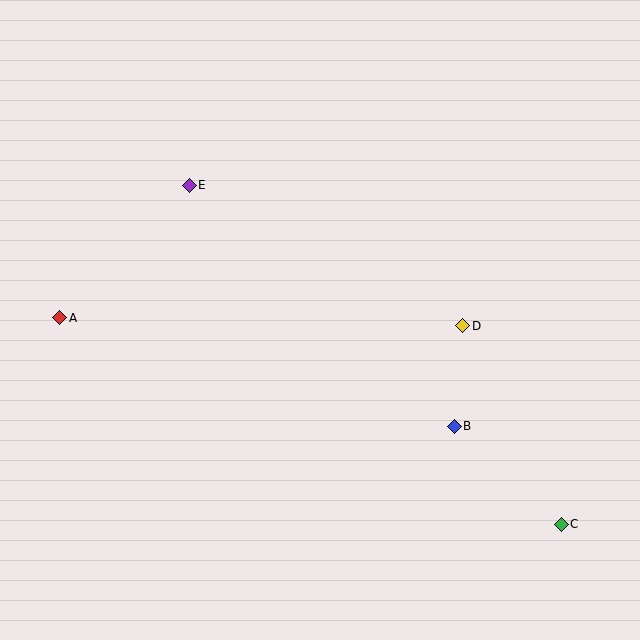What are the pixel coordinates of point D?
Point D is at (463, 326).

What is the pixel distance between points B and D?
The distance between B and D is 101 pixels.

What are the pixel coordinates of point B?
Point B is at (454, 426).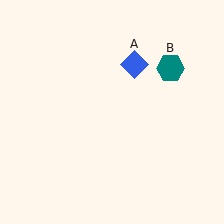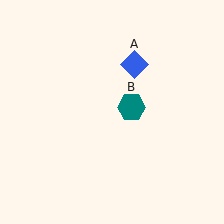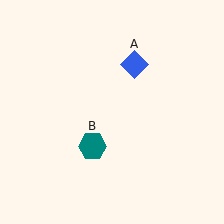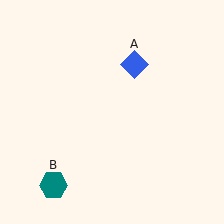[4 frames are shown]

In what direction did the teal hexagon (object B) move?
The teal hexagon (object B) moved down and to the left.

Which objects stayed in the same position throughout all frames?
Blue diamond (object A) remained stationary.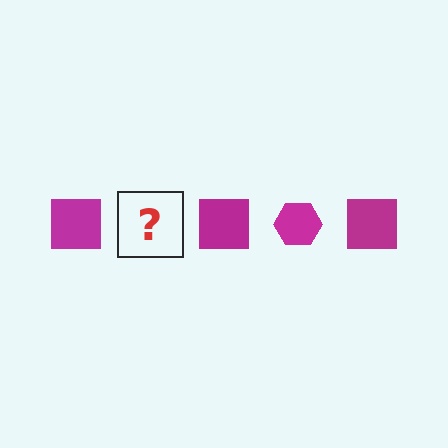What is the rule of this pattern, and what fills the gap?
The rule is that the pattern cycles through square, hexagon shapes in magenta. The gap should be filled with a magenta hexagon.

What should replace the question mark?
The question mark should be replaced with a magenta hexagon.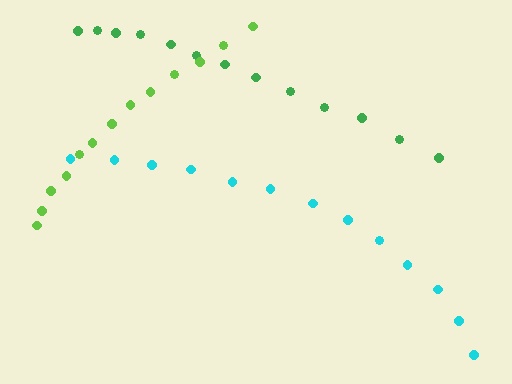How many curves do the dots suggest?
There are 3 distinct paths.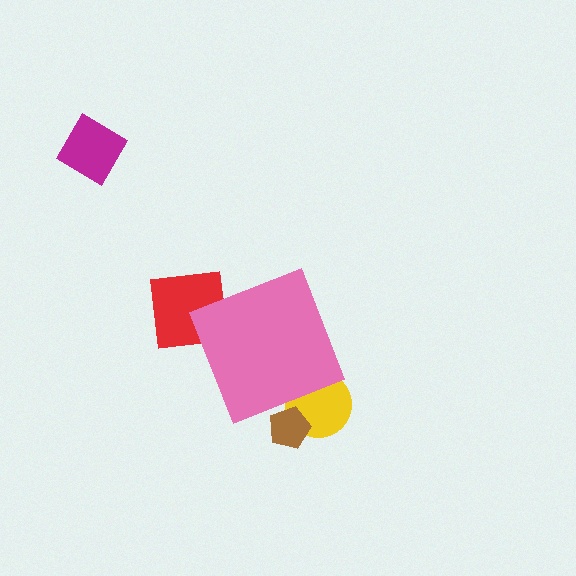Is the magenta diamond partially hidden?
No, the magenta diamond is fully visible.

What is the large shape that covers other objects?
A pink diamond.